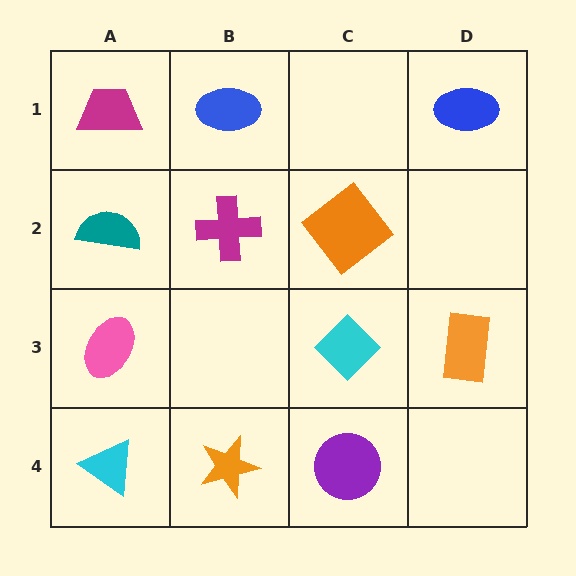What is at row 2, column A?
A teal semicircle.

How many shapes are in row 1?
3 shapes.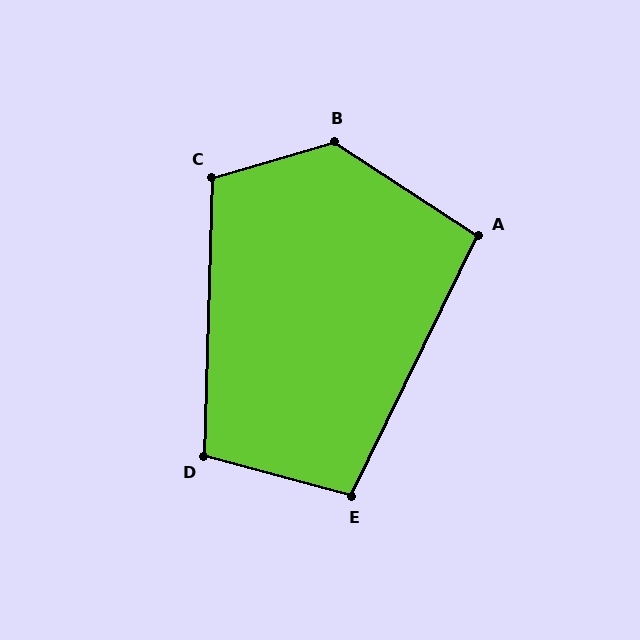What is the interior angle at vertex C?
Approximately 108 degrees (obtuse).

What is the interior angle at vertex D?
Approximately 104 degrees (obtuse).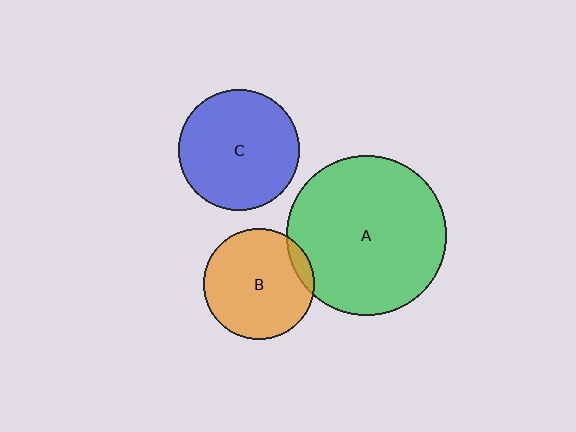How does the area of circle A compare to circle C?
Approximately 1.7 times.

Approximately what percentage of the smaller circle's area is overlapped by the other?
Approximately 10%.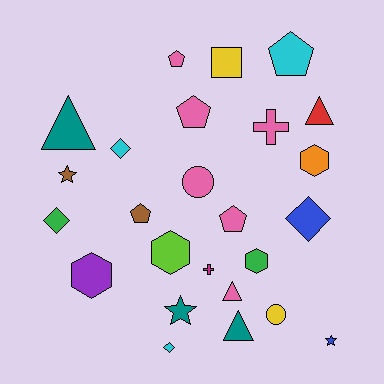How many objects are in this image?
There are 25 objects.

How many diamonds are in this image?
There are 4 diamonds.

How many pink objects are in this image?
There are 6 pink objects.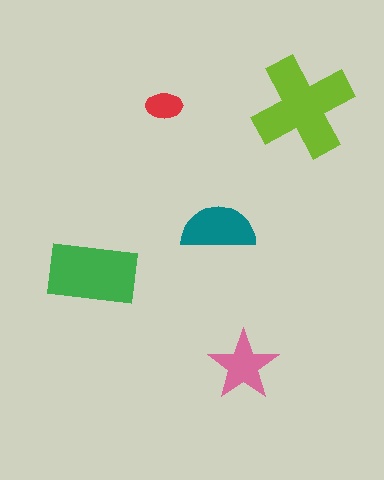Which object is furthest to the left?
The green rectangle is leftmost.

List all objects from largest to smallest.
The lime cross, the green rectangle, the teal semicircle, the pink star, the red ellipse.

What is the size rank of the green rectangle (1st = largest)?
2nd.